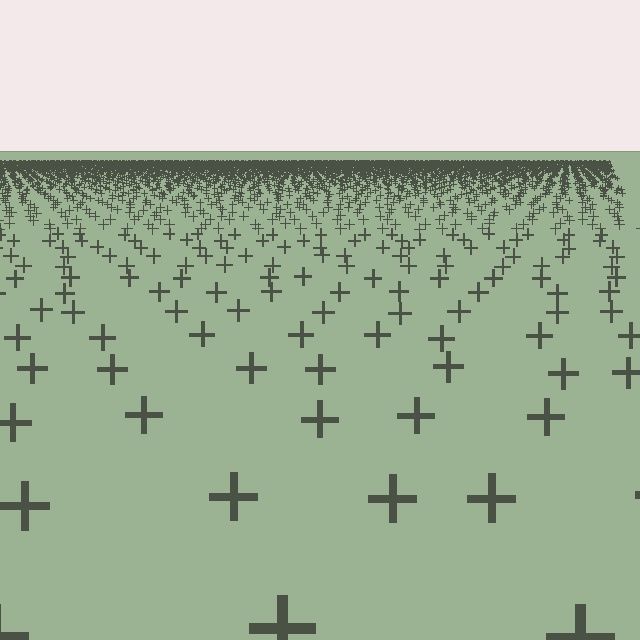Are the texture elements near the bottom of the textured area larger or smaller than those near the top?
Larger. Near the bottom, elements are closer to the viewer and appear at a bigger on-screen size.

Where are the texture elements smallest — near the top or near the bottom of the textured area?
Near the top.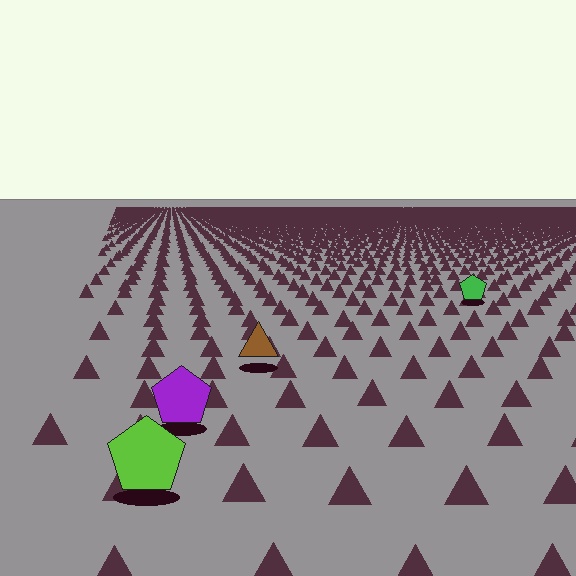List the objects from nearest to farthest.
From nearest to farthest: the lime pentagon, the purple pentagon, the brown triangle, the green pentagon.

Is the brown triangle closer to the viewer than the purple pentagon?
No. The purple pentagon is closer — you can tell from the texture gradient: the ground texture is coarser near it.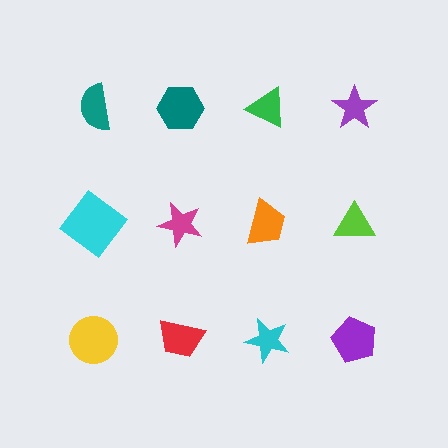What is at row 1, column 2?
A teal hexagon.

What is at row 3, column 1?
A yellow circle.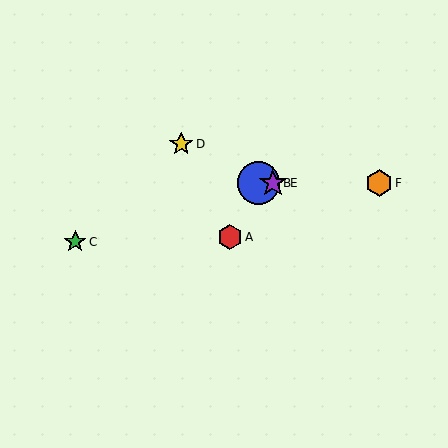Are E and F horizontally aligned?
Yes, both are at y≈183.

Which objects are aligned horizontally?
Objects B, E, F are aligned horizontally.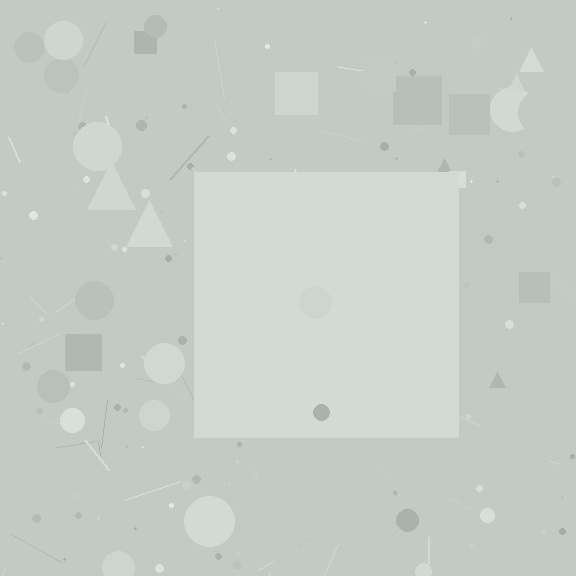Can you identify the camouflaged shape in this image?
The camouflaged shape is a square.